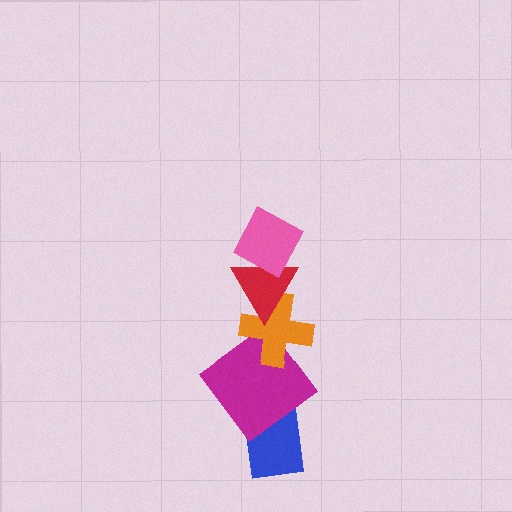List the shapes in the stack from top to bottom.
From top to bottom: the pink diamond, the red triangle, the orange cross, the magenta diamond, the blue rectangle.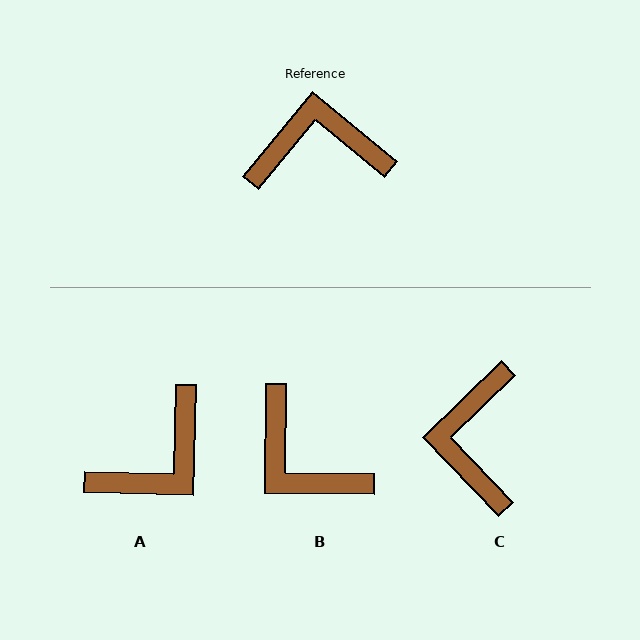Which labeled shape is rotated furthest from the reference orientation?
A, about 142 degrees away.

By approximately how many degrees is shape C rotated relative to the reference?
Approximately 84 degrees counter-clockwise.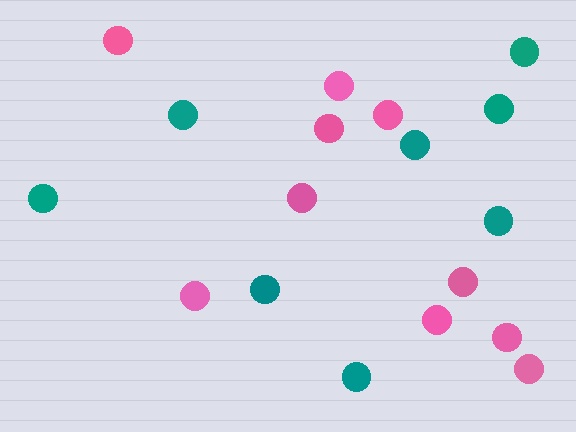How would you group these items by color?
There are 2 groups: one group of pink circles (10) and one group of teal circles (8).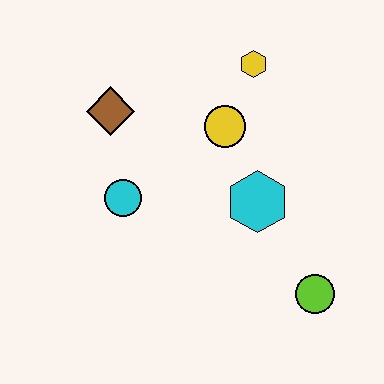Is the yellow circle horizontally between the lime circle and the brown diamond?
Yes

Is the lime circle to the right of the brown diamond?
Yes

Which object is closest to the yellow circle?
The yellow hexagon is closest to the yellow circle.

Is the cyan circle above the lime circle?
Yes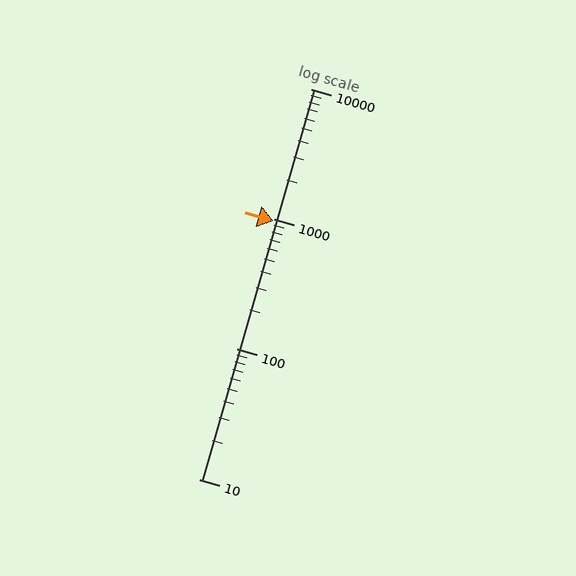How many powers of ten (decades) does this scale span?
The scale spans 3 decades, from 10 to 10000.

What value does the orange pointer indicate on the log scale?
The pointer indicates approximately 960.